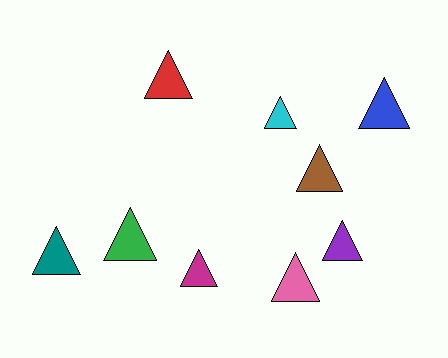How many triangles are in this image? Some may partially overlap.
There are 9 triangles.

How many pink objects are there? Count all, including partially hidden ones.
There is 1 pink object.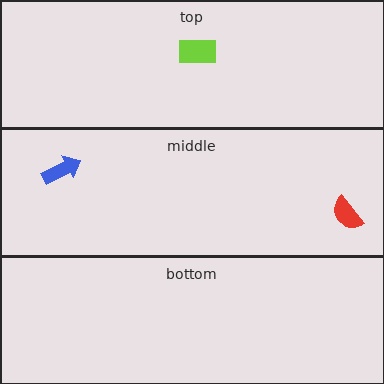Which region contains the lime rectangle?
The top region.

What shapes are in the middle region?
The red semicircle, the blue arrow.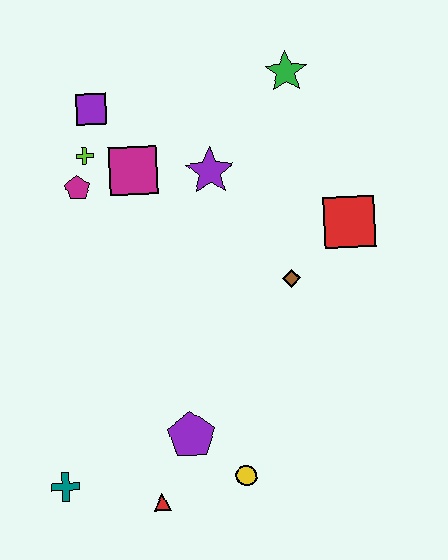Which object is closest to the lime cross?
The magenta pentagon is closest to the lime cross.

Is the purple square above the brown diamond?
Yes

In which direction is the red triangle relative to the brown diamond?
The red triangle is below the brown diamond.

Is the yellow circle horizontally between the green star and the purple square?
Yes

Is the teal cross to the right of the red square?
No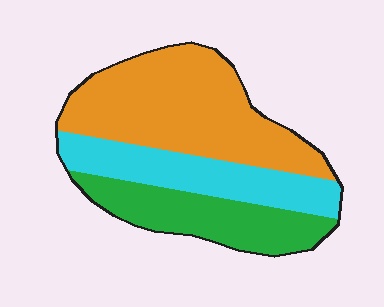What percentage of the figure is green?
Green takes up about one quarter (1/4) of the figure.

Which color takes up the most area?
Orange, at roughly 50%.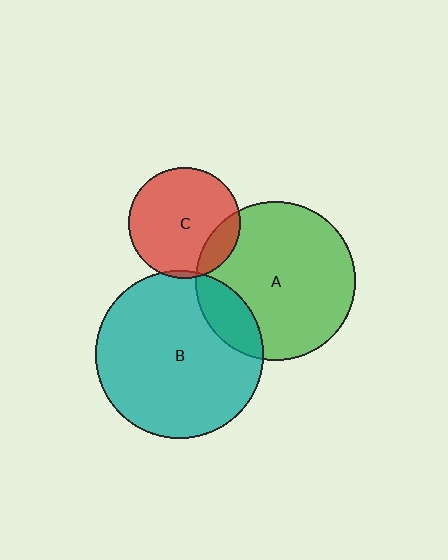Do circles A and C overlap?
Yes.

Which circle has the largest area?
Circle B (teal).